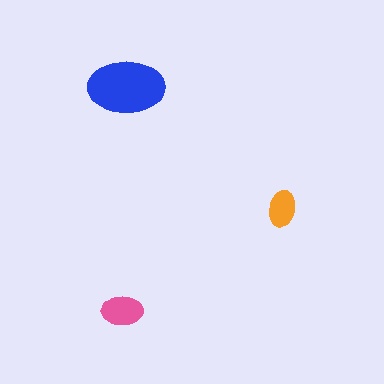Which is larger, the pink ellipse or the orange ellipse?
The pink one.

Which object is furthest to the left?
The pink ellipse is leftmost.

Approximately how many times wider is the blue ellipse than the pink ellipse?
About 2 times wider.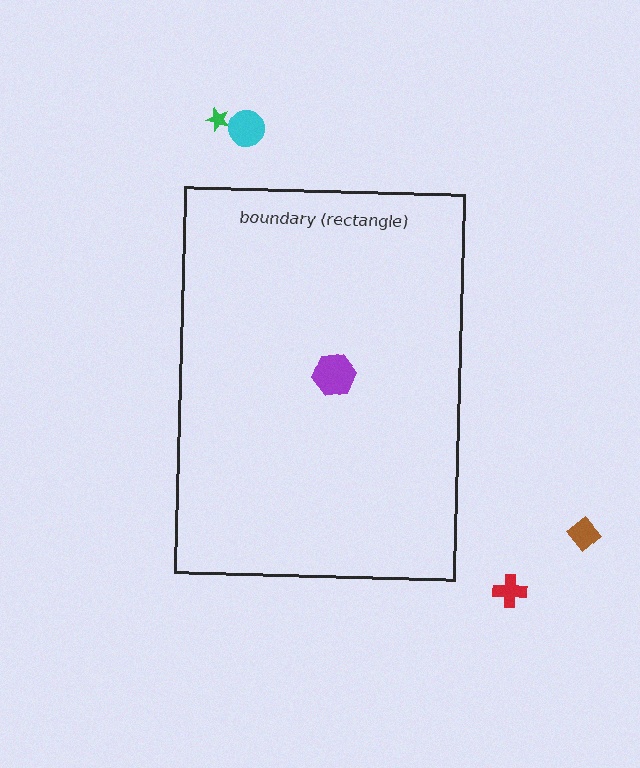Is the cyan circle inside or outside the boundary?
Outside.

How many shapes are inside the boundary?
1 inside, 4 outside.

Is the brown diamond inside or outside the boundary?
Outside.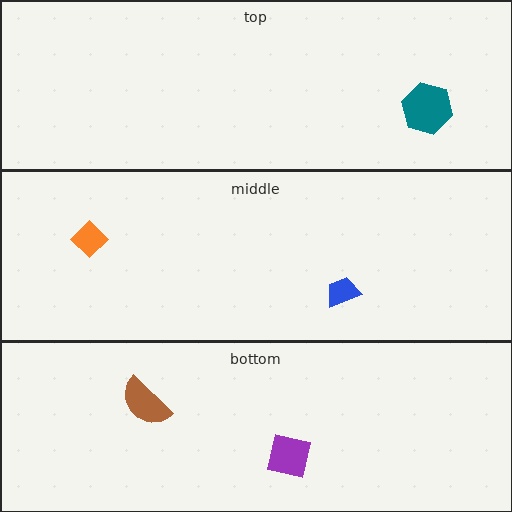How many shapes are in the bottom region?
2.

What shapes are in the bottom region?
The purple square, the brown semicircle.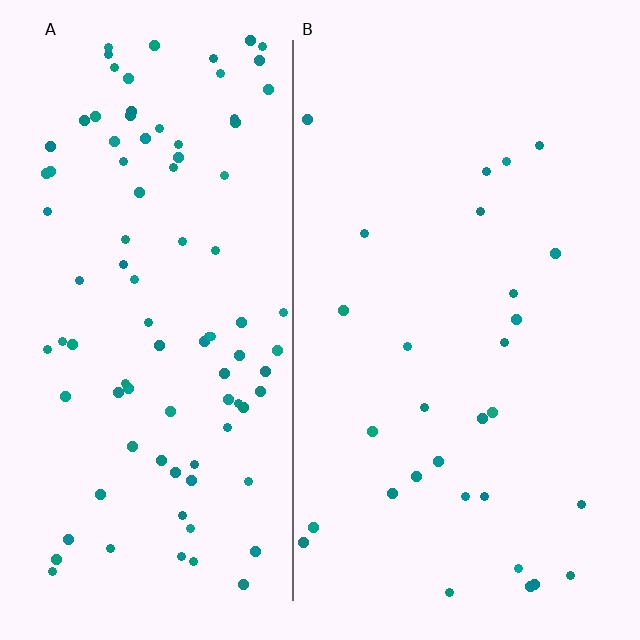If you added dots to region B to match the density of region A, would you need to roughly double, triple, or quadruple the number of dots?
Approximately triple.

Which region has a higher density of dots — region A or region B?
A (the left).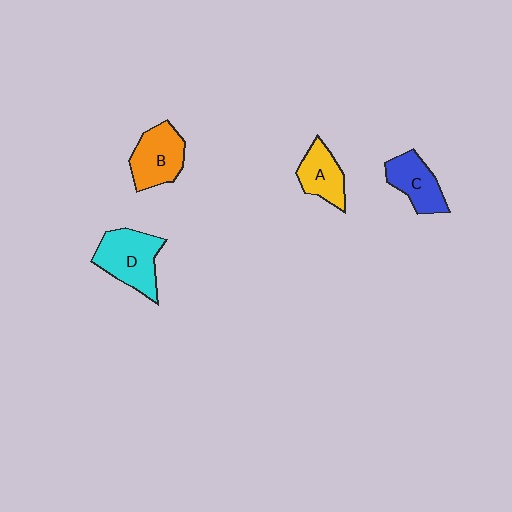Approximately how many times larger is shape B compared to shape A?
Approximately 1.3 times.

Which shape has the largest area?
Shape D (cyan).